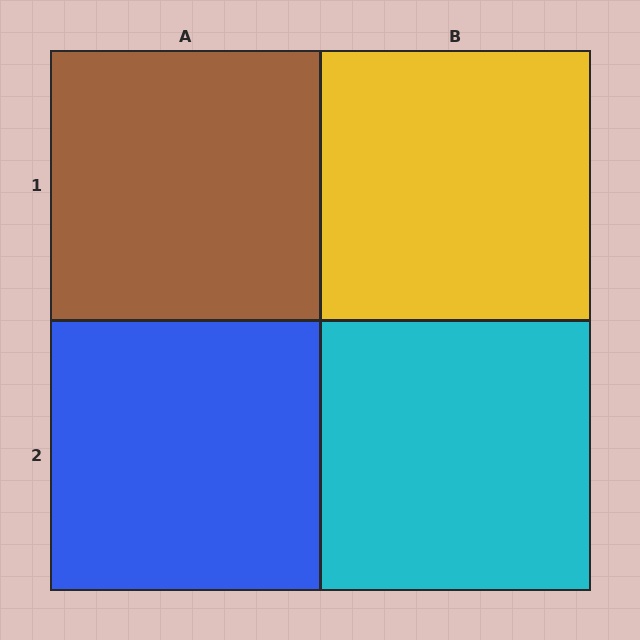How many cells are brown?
1 cell is brown.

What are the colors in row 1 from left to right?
Brown, yellow.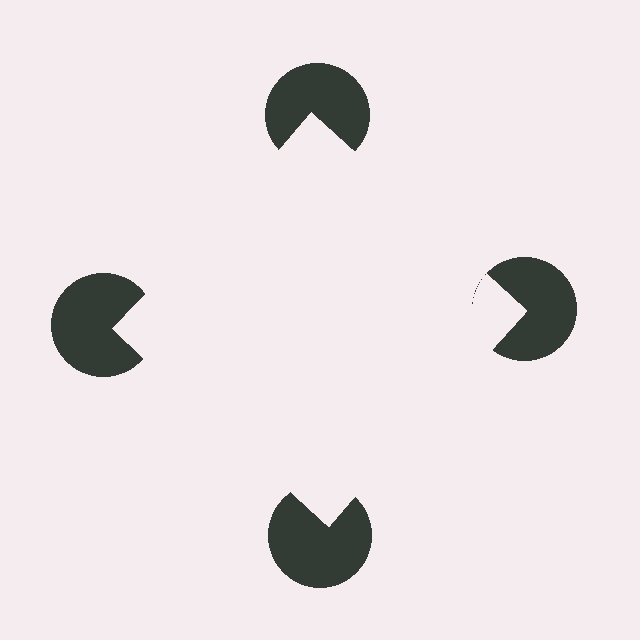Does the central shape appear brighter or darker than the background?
It typically appears slightly brighter than the background, even though no actual brightness change is drawn.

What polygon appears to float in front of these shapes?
An illusory square — its edges are inferred from the aligned wedge cuts in the pac-man discs, not physically drawn.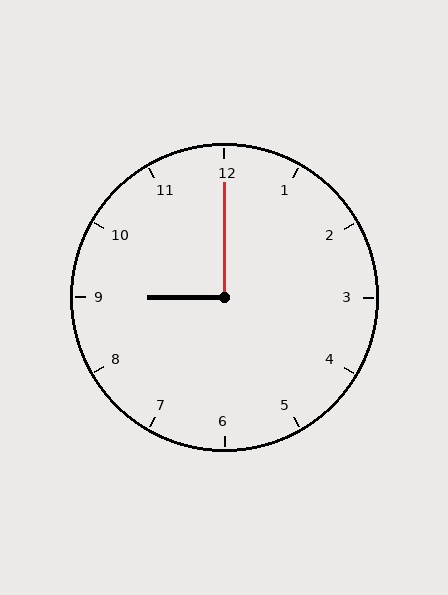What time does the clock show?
9:00.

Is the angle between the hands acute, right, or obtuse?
It is right.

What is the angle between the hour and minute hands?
Approximately 90 degrees.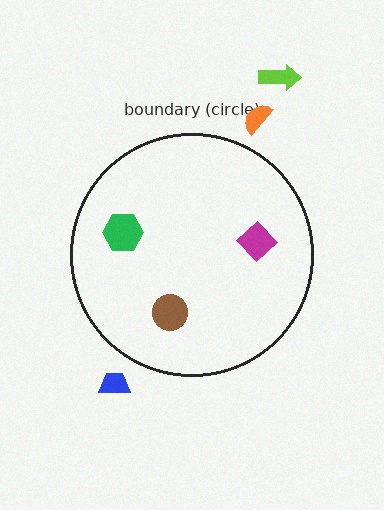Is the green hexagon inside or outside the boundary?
Inside.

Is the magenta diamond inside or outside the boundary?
Inside.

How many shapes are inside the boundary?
3 inside, 3 outside.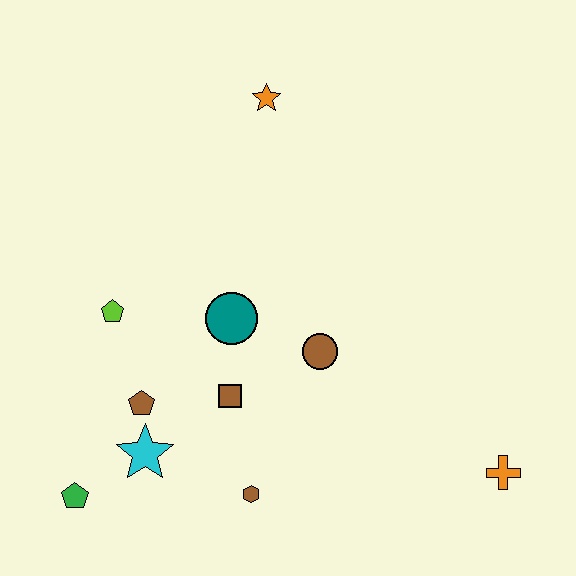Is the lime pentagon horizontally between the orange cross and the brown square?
No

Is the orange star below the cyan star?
No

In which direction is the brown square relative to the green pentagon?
The brown square is to the right of the green pentagon.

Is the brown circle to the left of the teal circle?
No